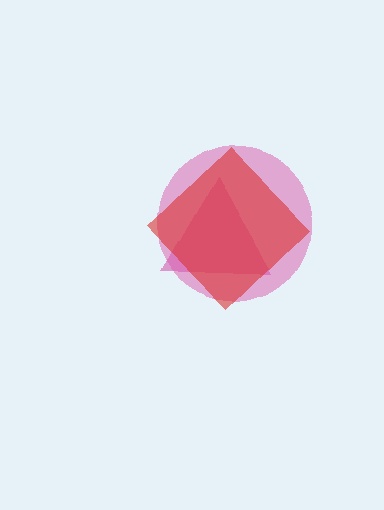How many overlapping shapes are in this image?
There are 3 overlapping shapes in the image.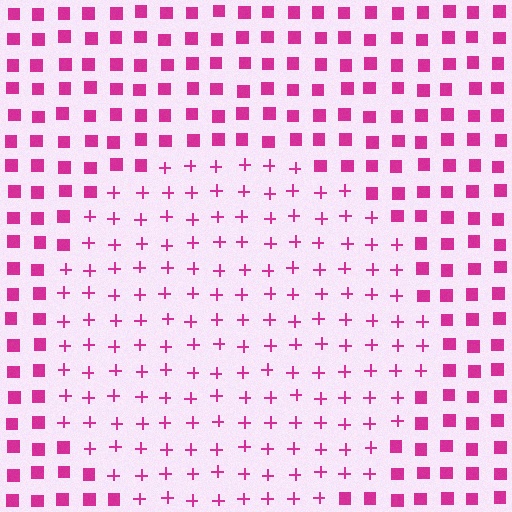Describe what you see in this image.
The image is filled with small magenta elements arranged in a uniform grid. A circle-shaped region contains plus signs, while the surrounding area contains squares. The boundary is defined purely by the change in element shape.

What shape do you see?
I see a circle.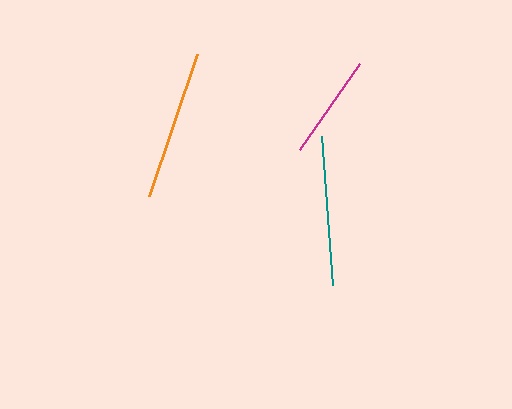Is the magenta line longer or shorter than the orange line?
The orange line is longer than the magenta line.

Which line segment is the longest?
The orange line is the longest at approximately 150 pixels.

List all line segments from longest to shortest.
From longest to shortest: orange, teal, magenta.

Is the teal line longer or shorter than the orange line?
The orange line is longer than the teal line.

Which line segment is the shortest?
The magenta line is the shortest at approximately 105 pixels.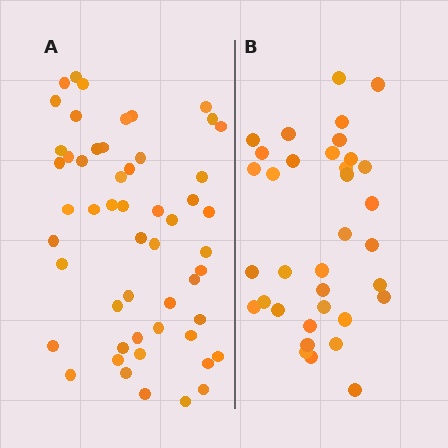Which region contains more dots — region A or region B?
Region A (the left region) has more dots.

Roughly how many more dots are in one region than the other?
Region A has approximately 20 more dots than region B.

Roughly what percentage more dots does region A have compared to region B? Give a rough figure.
About 50% more.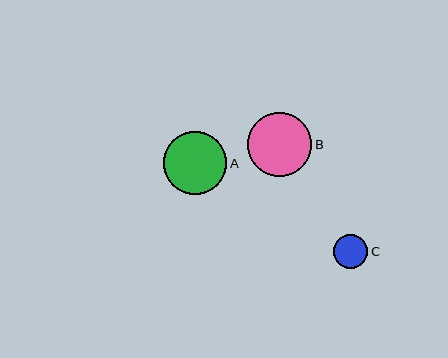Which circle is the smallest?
Circle C is the smallest with a size of approximately 34 pixels.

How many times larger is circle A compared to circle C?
Circle A is approximately 1.9 times the size of circle C.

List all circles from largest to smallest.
From largest to smallest: B, A, C.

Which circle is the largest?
Circle B is the largest with a size of approximately 64 pixels.